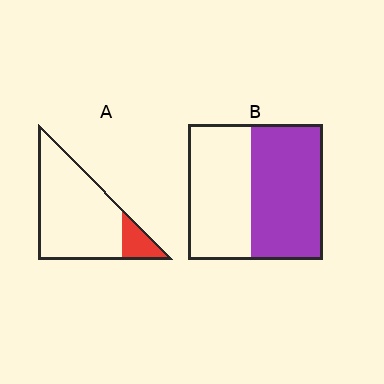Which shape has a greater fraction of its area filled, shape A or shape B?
Shape B.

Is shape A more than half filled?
No.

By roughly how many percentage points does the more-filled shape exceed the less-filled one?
By roughly 40 percentage points (B over A).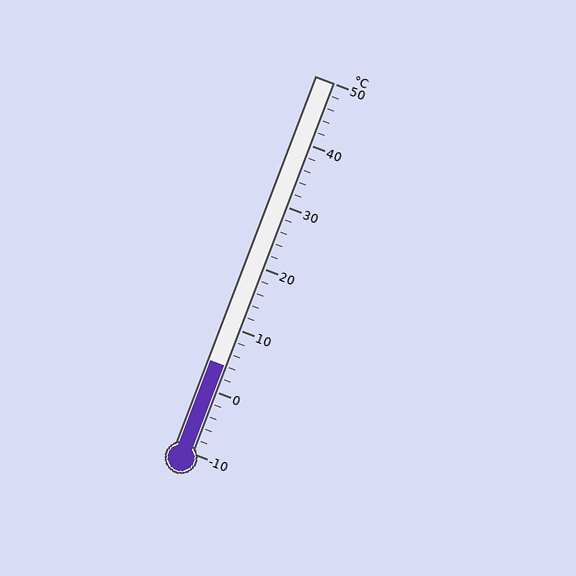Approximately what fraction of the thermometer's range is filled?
The thermometer is filled to approximately 25% of its range.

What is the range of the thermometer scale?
The thermometer scale ranges from -10°C to 50°C.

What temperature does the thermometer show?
The thermometer shows approximately 4°C.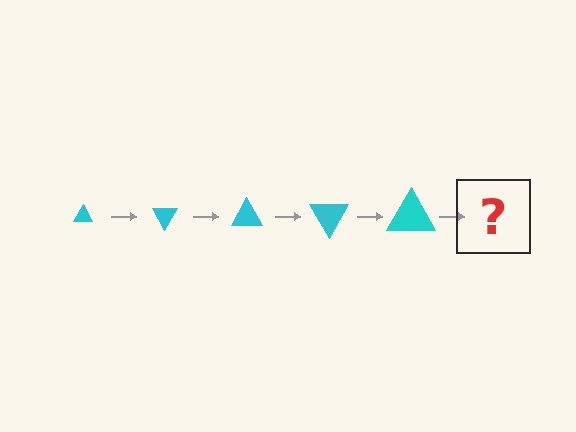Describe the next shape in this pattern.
It should be a triangle, larger than the previous one and rotated 300 degrees from the start.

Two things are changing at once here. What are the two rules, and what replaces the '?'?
The two rules are that the triangle grows larger each step and it rotates 60 degrees each step. The '?' should be a triangle, larger than the previous one and rotated 300 degrees from the start.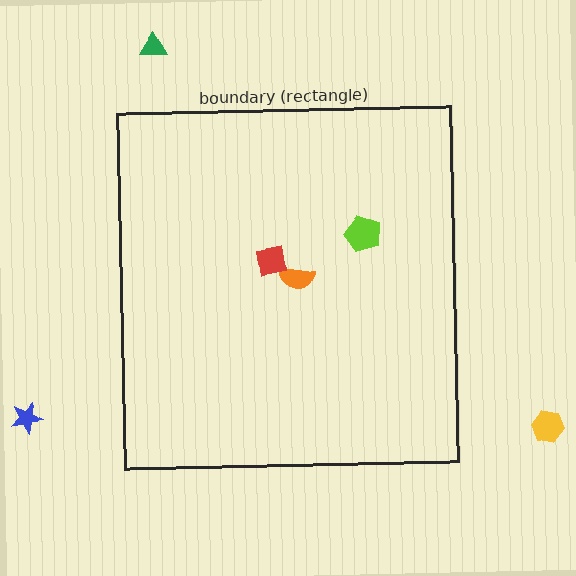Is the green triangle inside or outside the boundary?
Outside.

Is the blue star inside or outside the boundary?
Outside.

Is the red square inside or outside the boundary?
Inside.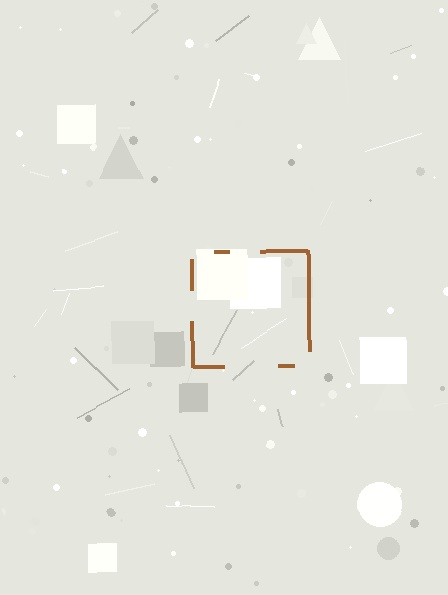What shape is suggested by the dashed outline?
The dashed outline suggests a square.